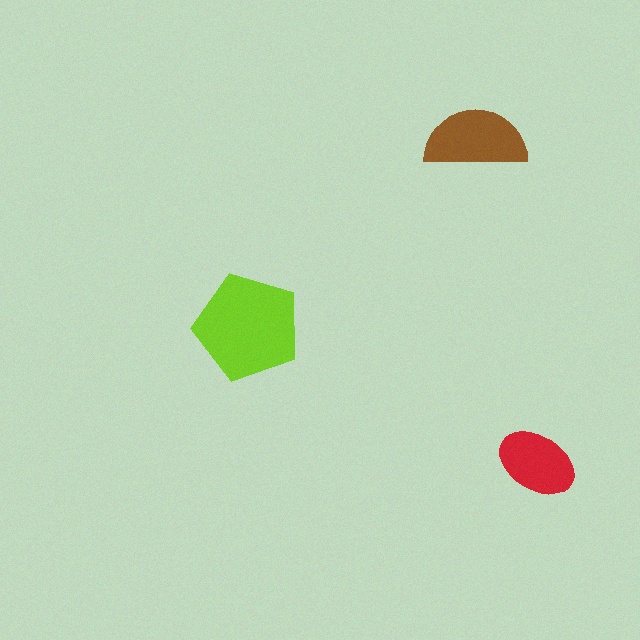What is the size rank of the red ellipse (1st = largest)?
3rd.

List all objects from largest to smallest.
The lime pentagon, the brown semicircle, the red ellipse.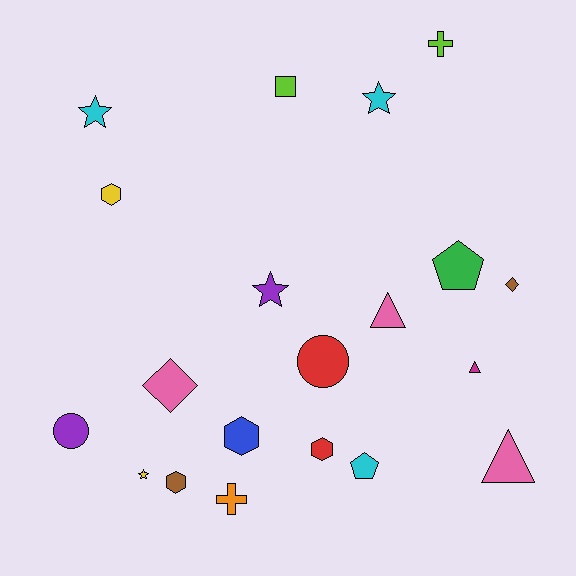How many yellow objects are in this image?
There are 2 yellow objects.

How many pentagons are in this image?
There are 2 pentagons.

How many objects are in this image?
There are 20 objects.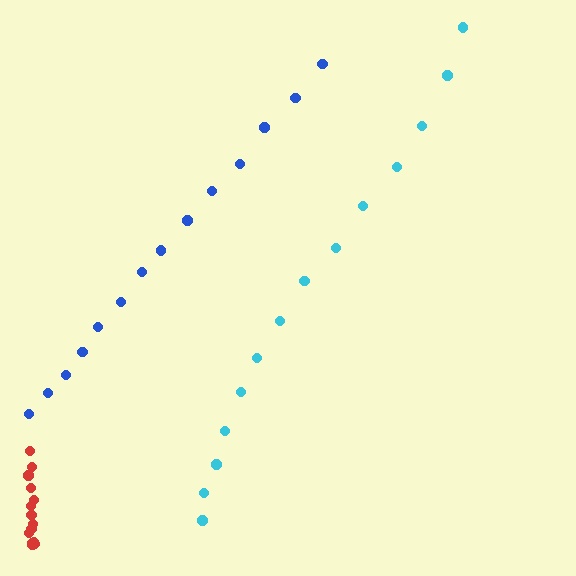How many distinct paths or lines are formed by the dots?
There are 3 distinct paths.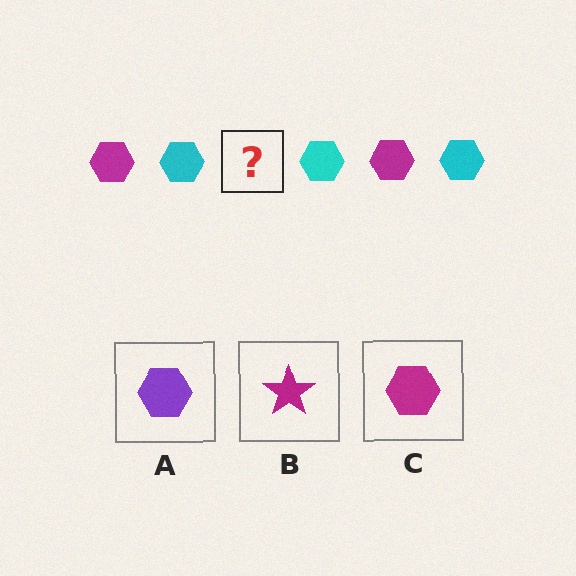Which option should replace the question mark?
Option C.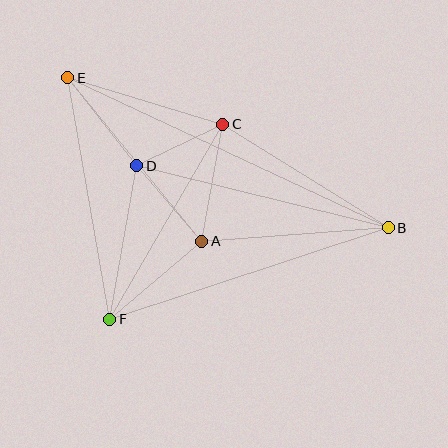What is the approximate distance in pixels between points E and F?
The distance between E and F is approximately 245 pixels.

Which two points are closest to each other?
Points C and D are closest to each other.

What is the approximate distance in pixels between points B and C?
The distance between B and C is approximately 195 pixels.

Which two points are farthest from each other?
Points B and E are farthest from each other.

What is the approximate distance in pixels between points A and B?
The distance between A and B is approximately 187 pixels.